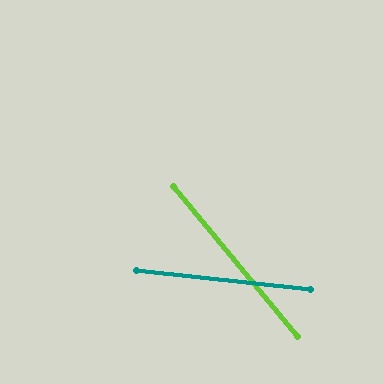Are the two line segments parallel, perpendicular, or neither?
Neither parallel nor perpendicular — they differ by about 44°.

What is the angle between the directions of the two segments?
Approximately 44 degrees.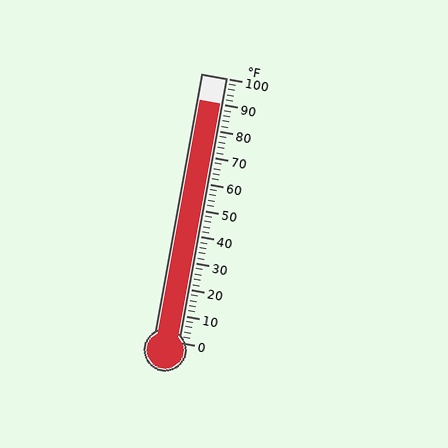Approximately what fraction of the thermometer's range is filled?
The thermometer is filled to approximately 90% of its range.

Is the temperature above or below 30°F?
The temperature is above 30°F.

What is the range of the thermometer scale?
The thermometer scale ranges from 0°F to 100°F.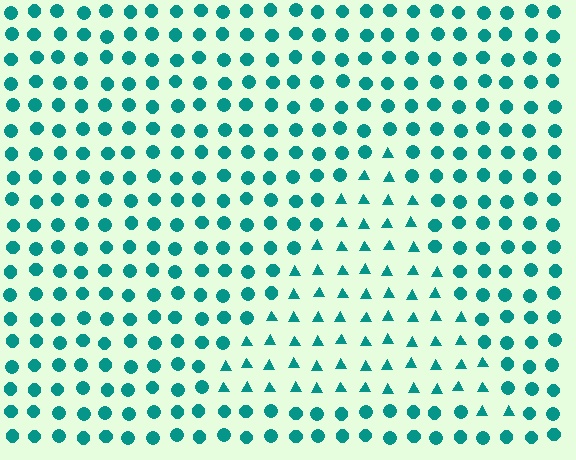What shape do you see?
I see a triangle.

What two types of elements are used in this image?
The image uses triangles inside the triangle region and circles outside it.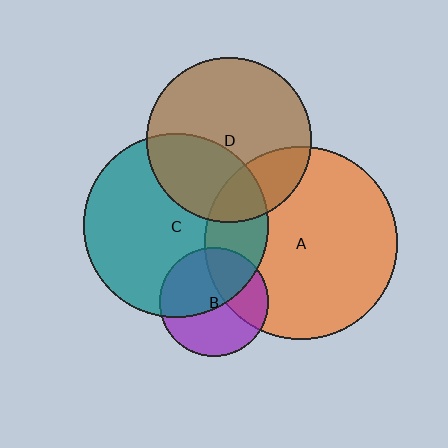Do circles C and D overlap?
Yes.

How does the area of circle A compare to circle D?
Approximately 1.4 times.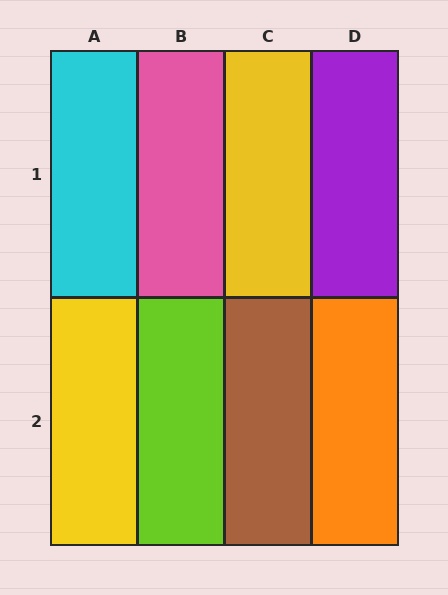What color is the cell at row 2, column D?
Orange.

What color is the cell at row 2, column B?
Lime.